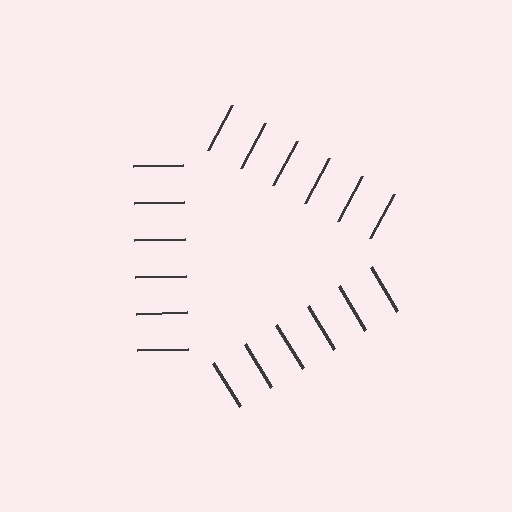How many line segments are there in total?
18 — 6 along each of the 3 edges.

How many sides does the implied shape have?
3 sides — the line-ends trace a triangle.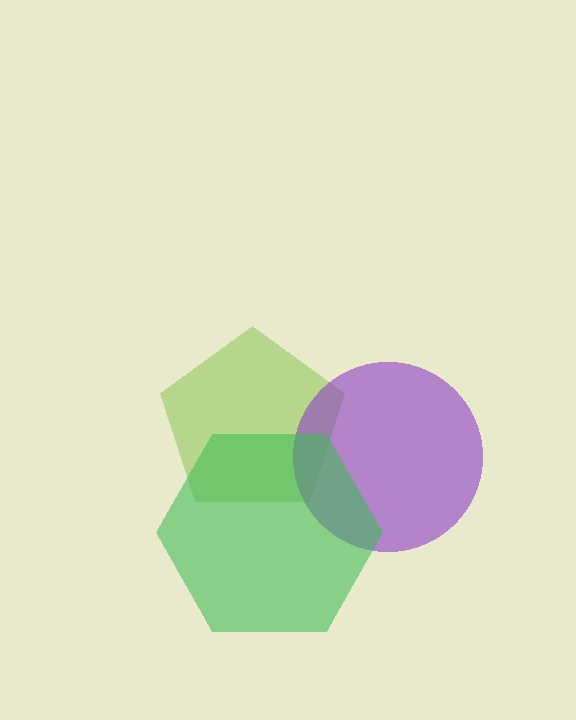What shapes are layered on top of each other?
The layered shapes are: a lime pentagon, a purple circle, a green hexagon.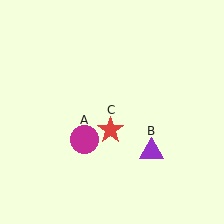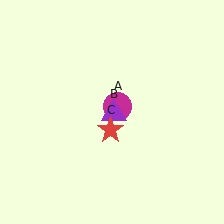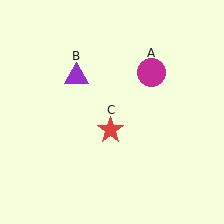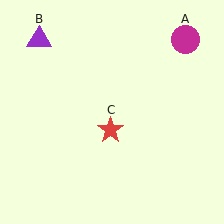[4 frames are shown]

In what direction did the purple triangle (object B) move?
The purple triangle (object B) moved up and to the left.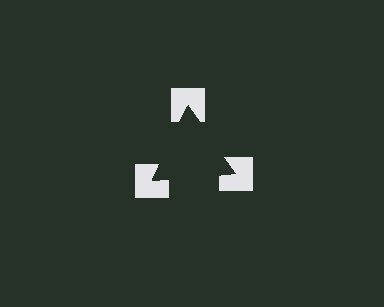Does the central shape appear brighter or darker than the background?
It typically appears slightly darker than the background, even though no actual brightness change is drawn.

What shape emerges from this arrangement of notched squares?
An illusory triangle — its edges are inferred from the aligned wedge cuts in the notched squares, not physically drawn.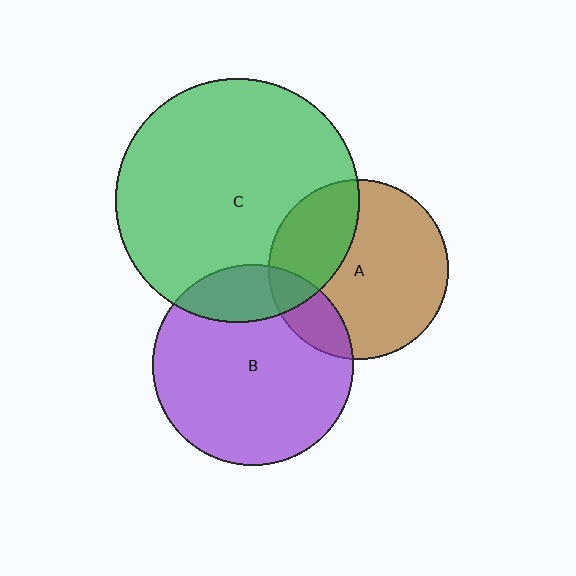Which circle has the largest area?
Circle C (green).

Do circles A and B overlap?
Yes.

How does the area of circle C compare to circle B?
Approximately 1.5 times.